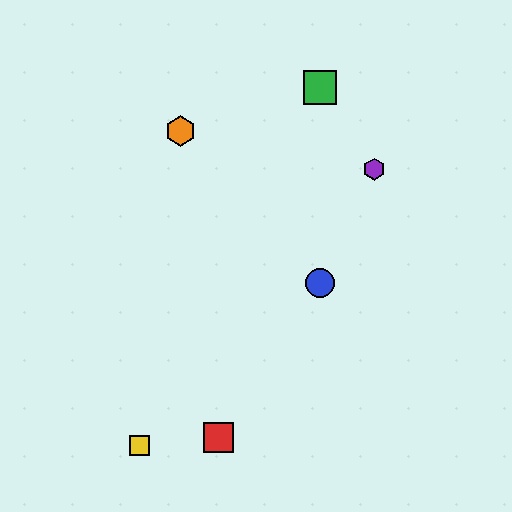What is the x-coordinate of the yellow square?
The yellow square is at x≈139.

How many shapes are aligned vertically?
2 shapes (the blue circle, the green square) are aligned vertically.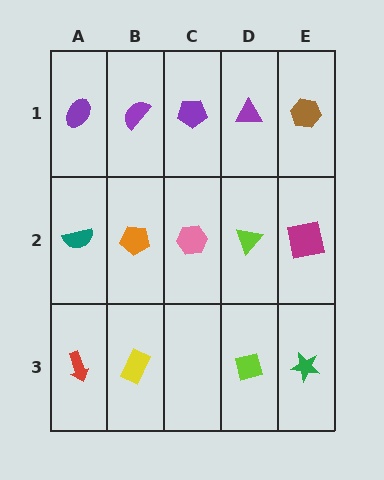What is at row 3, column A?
A red arrow.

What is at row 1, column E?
A brown hexagon.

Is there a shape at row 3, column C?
No, that cell is empty.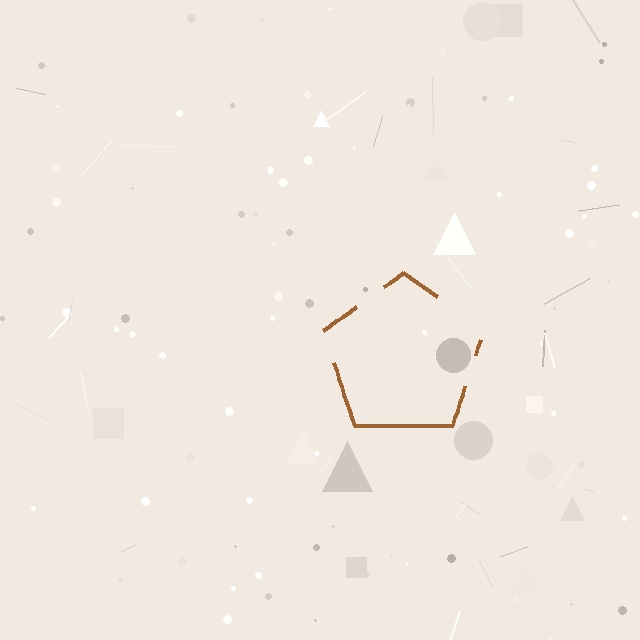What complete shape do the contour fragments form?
The contour fragments form a pentagon.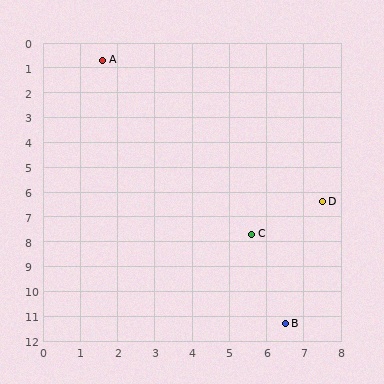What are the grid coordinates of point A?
Point A is at approximately (1.6, 0.7).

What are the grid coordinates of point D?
Point D is at approximately (7.5, 6.4).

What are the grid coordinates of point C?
Point C is at approximately (5.6, 7.7).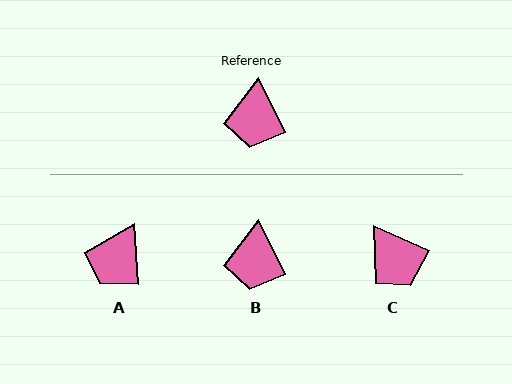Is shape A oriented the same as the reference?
No, it is off by about 23 degrees.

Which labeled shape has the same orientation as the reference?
B.